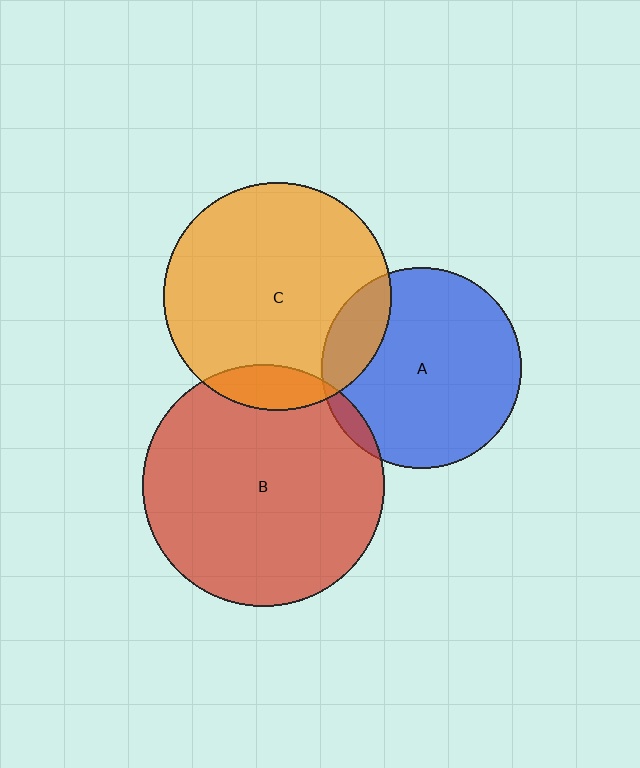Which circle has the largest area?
Circle B (red).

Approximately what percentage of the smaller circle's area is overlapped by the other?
Approximately 15%.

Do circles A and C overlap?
Yes.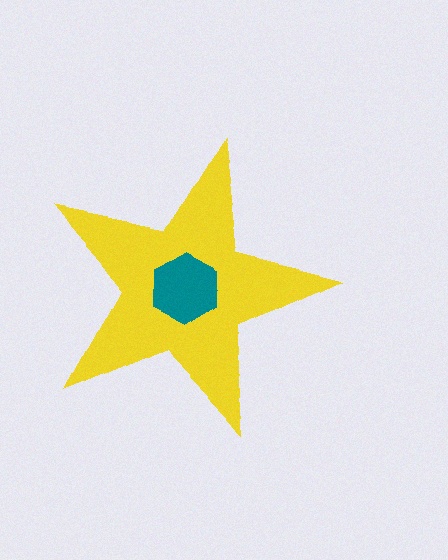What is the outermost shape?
The yellow star.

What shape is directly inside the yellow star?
The teal hexagon.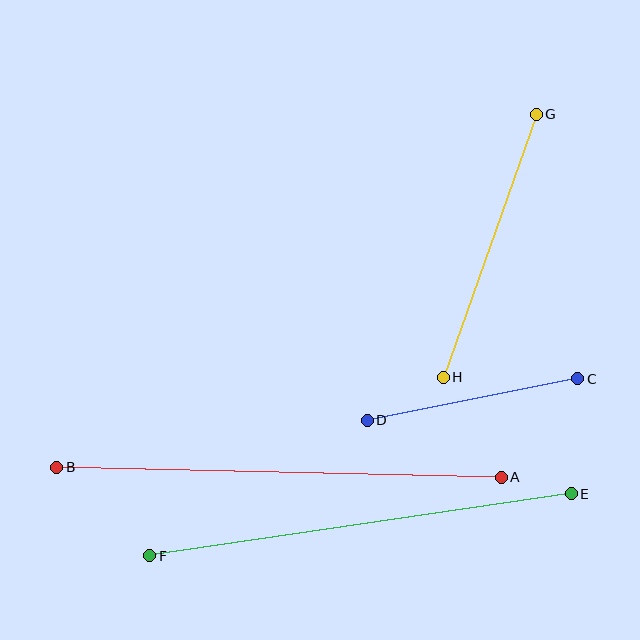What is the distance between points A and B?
The distance is approximately 444 pixels.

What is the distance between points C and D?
The distance is approximately 215 pixels.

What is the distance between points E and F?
The distance is approximately 426 pixels.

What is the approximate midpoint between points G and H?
The midpoint is at approximately (490, 246) pixels.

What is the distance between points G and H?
The distance is approximately 279 pixels.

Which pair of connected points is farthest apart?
Points A and B are farthest apart.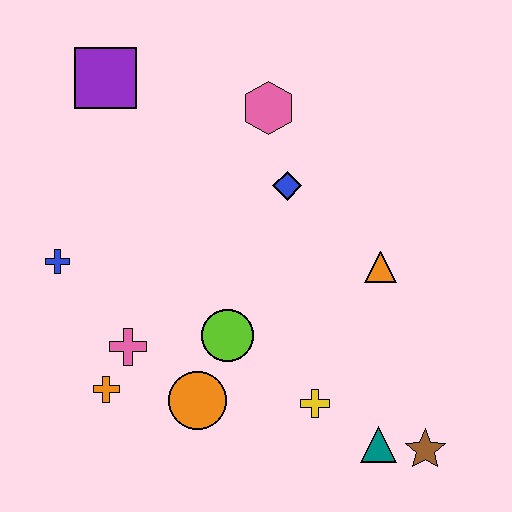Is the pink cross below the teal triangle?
No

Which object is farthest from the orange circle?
The purple square is farthest from the orange circle.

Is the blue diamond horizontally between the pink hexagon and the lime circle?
No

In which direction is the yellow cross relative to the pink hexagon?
The yellow cross is below the pink hexagon.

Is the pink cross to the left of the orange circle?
Yes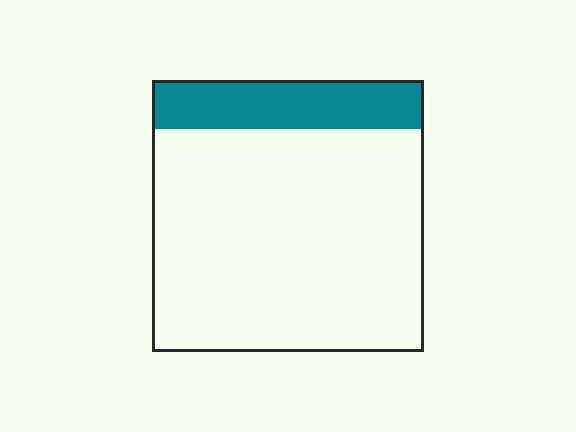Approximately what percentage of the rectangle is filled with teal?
Approximately 20%.